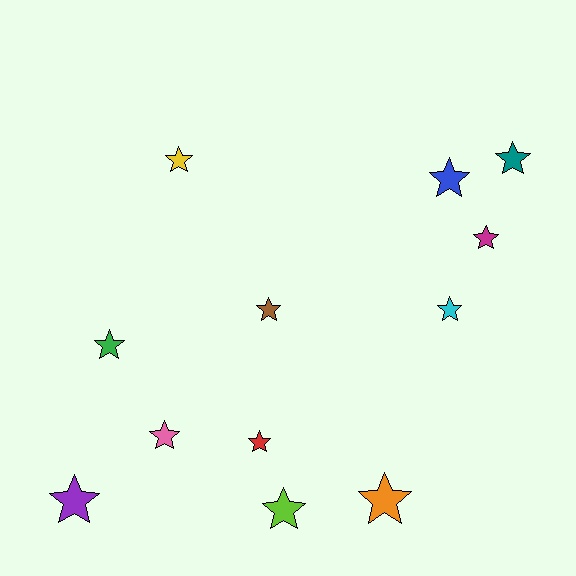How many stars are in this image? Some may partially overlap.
There are 12 stars.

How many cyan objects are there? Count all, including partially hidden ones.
There is 1 cyan object.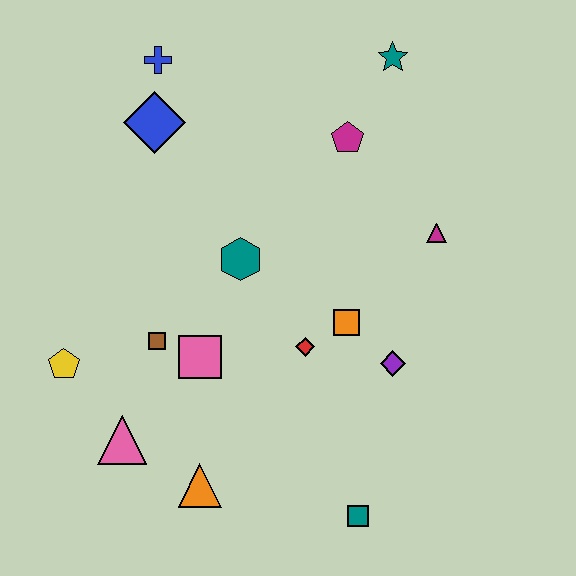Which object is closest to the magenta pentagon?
The teal star is closest to the magenta pentagon.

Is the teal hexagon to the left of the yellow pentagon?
No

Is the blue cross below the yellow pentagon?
No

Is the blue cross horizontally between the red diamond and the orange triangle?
No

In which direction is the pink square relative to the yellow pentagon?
The pink square is to the right of the yellow pentagon.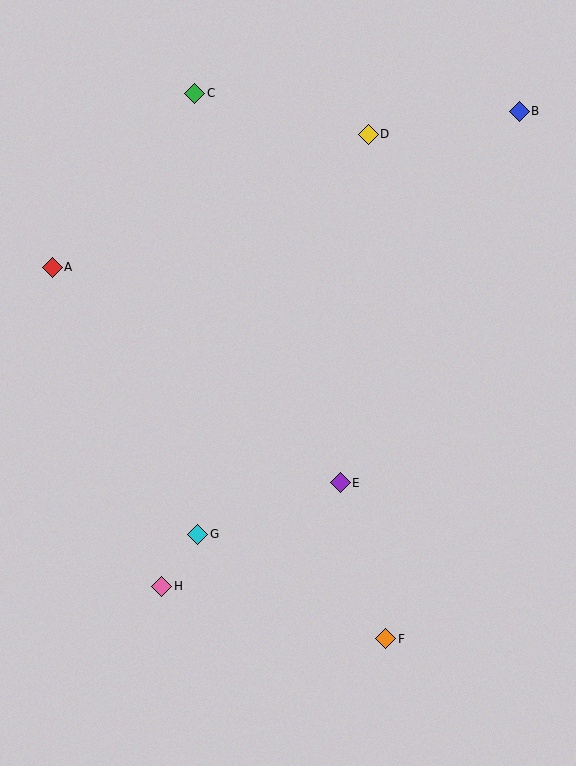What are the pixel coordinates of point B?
Point B is at (519, 111).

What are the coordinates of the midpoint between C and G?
The midpoint between C and G is at (196, 314).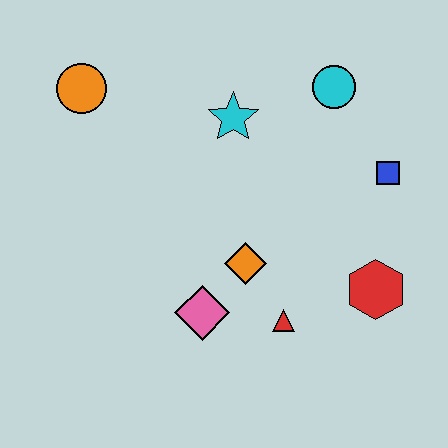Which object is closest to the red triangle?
The orange diamond is closest to the red triangle.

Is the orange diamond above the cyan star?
No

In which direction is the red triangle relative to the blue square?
The red triangle is below the blue square.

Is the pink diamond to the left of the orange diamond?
Yes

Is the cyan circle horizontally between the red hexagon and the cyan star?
Yes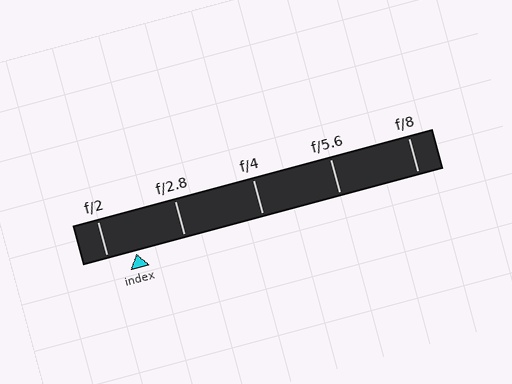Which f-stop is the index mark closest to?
The index mark is closest to f/2.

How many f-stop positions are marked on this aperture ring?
There are 5 f-stop positions marked.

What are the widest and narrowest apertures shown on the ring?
The widest aperture shown is f/2 and the narrowest is f/8.